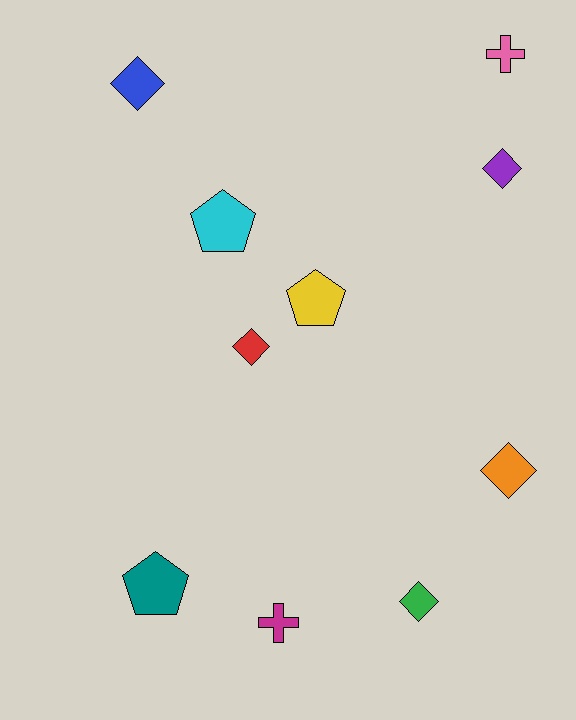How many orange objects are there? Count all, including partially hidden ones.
There is 1 orange object.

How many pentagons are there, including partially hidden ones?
There are 3 pentagons.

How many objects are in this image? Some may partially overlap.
There are 10 objects.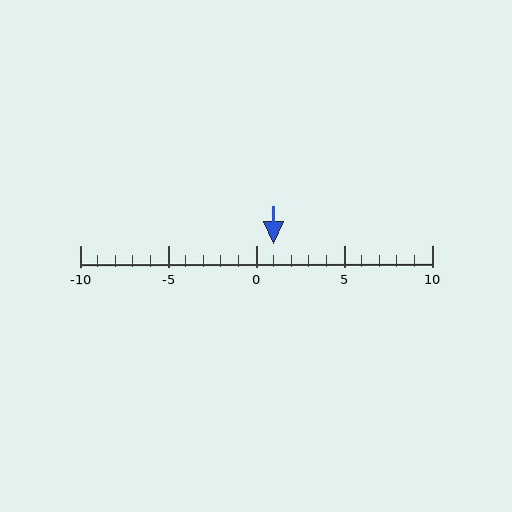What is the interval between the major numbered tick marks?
The major tick marks are spaced 5 units apart.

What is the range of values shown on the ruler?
The ruler shows values from -10 to 10.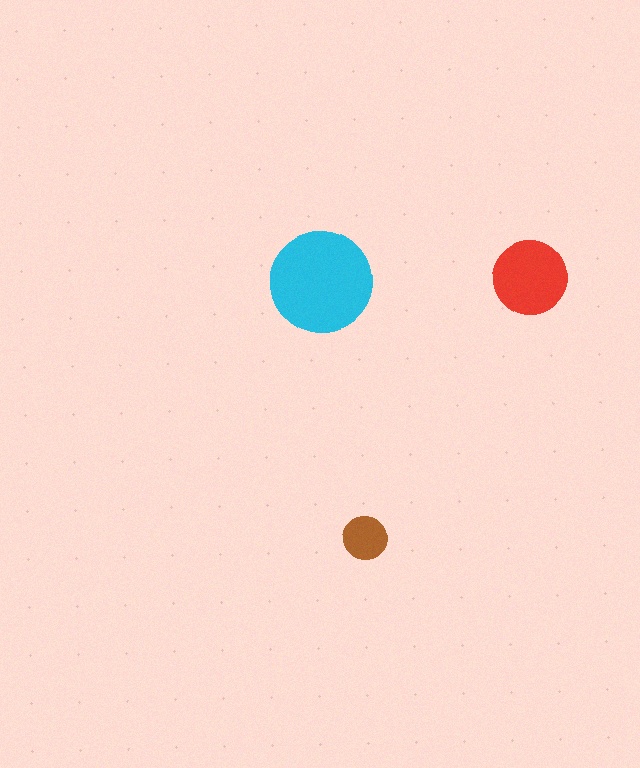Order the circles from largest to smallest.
the cyan one, the red one, the brown one.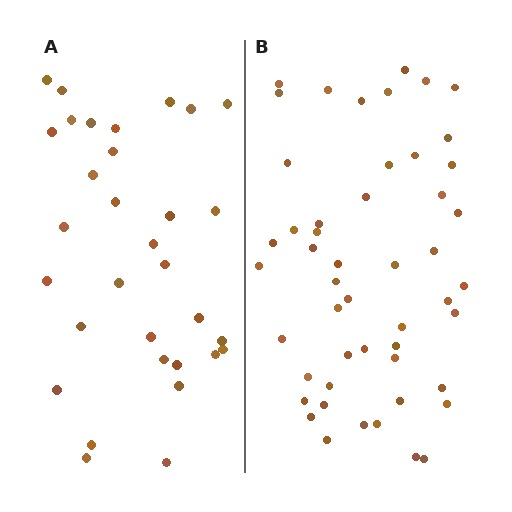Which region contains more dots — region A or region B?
Region B (the right region) has more dots.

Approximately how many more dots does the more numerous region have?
Region B has approximately 20 more dots than region A.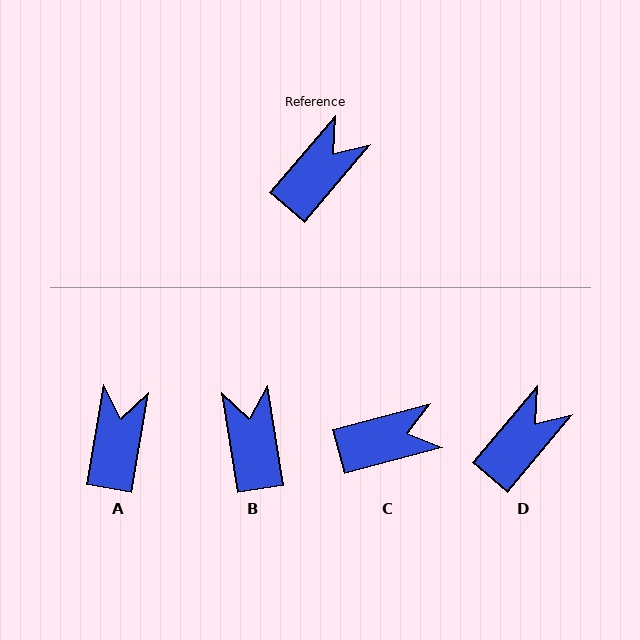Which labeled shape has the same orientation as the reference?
D.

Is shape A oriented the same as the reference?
No, it is off by about 30 degrees.